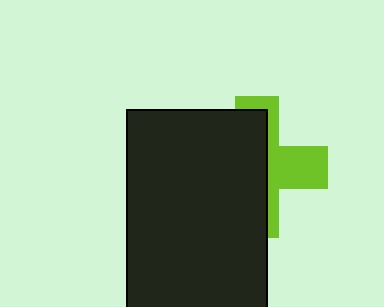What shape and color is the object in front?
The object in front is a black rectangle.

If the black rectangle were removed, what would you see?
You would see the complete lime cross.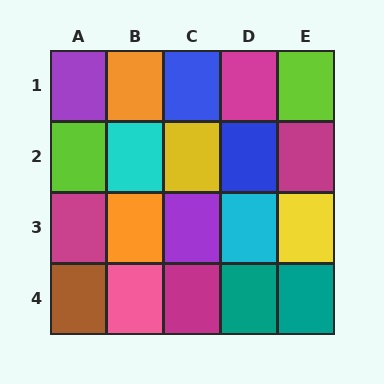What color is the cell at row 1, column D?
Magenta.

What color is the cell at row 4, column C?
Magenta.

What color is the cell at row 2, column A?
Lime.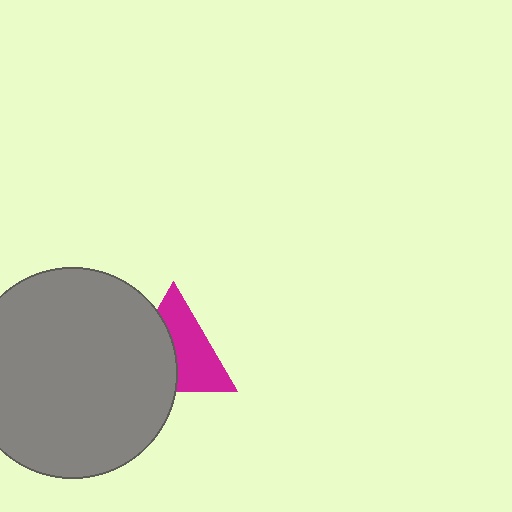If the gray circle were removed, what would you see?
You would see the complete magenta triangle.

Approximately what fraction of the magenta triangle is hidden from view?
Roughly 45% of the magenta triangle is hidden behind the gray circle.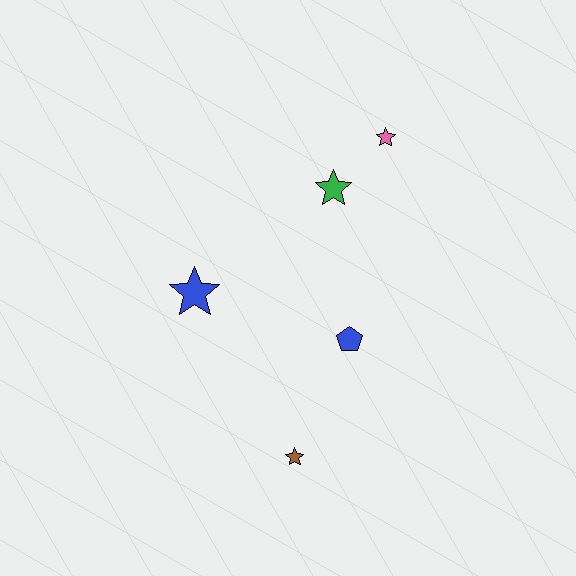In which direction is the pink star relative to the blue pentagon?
The pink star is above the blue pentagon.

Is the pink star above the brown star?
Yes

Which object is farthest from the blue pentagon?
The pink star is farthest from the blue pentagon.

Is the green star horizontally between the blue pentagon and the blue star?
Yes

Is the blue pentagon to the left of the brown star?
No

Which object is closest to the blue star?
The blue pentagon is closest to the blue star.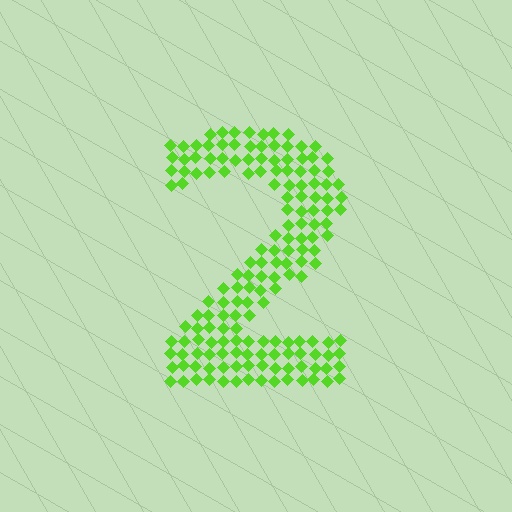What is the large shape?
The large shape is the digit 2.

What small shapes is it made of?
It is made of small diamonds.